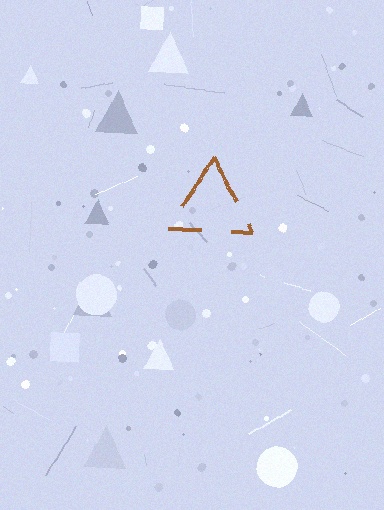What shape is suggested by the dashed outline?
The dashed outline suggests a triangle.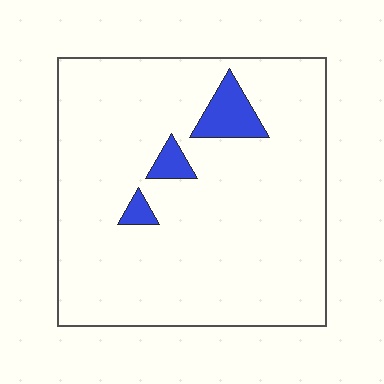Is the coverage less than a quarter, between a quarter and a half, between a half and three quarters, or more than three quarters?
Less than a quarter.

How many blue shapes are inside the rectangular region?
3.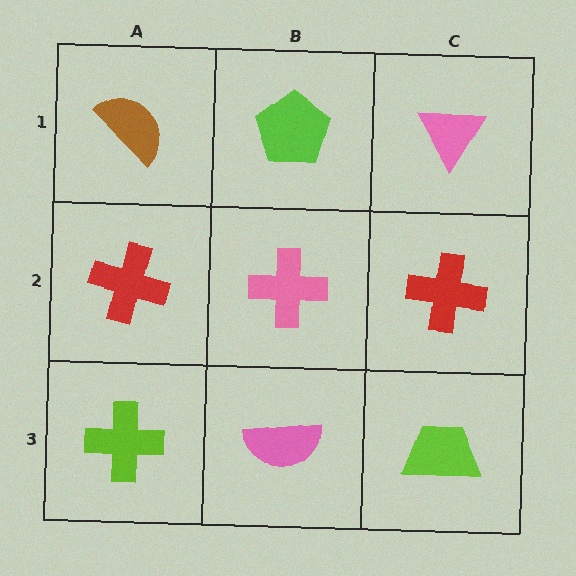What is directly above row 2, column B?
A lime pentagon.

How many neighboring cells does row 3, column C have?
2.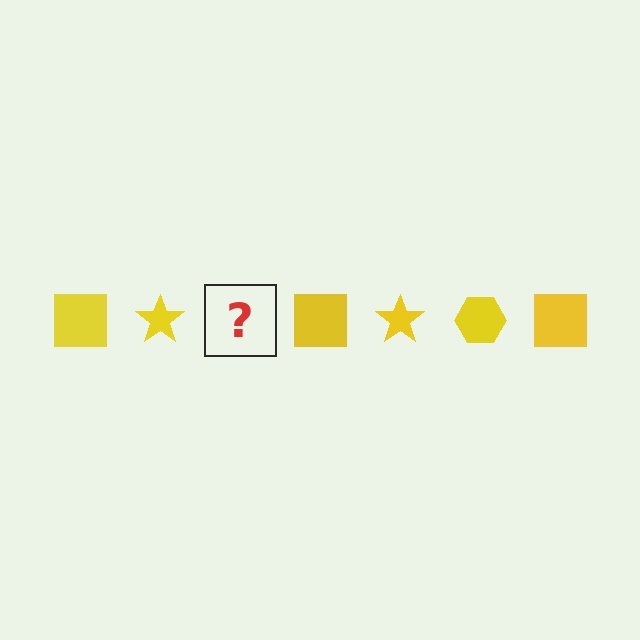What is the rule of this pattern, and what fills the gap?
The rule is that the pattern cycles through square, star, hexagon shapes in yellow. The gap should be filled with a yellow hexagon.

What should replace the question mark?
The question mark should be replaced with a yellow hexagon.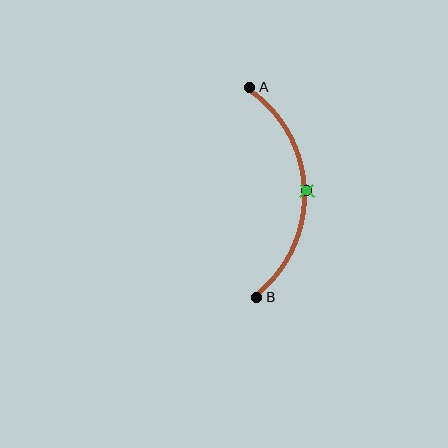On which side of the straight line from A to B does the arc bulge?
The arc bulges to the right of the straight line connecting A and B.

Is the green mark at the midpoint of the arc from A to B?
Yes. The green mark lies on the arc at equal arc-length from both A and B — it is the arc midpoint.